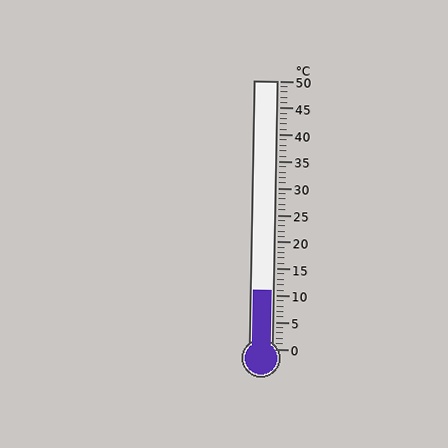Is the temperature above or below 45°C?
The temperature is below 45°C.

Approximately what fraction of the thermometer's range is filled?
The thermometer is filled to approximately 20% of its range.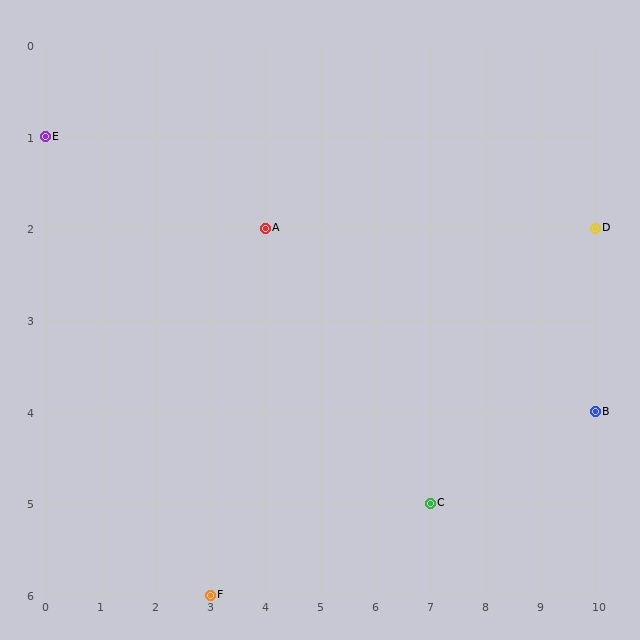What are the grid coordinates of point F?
Point F is at grid coordinates (3, 6).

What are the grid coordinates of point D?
Point D is at grid coordinates (10, 2).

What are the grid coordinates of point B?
Point B is at grid coordinates (10, 4).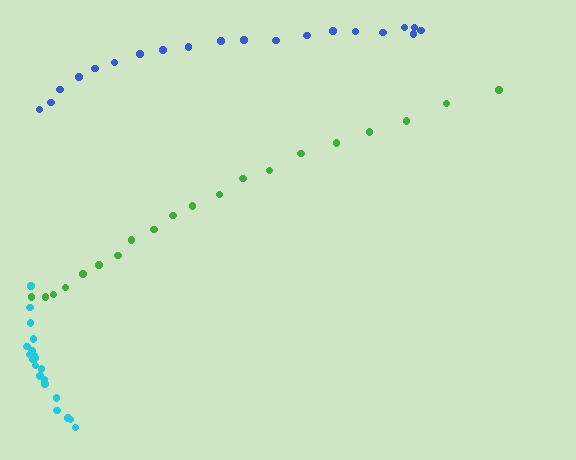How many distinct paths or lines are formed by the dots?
There are 3 distinct paths.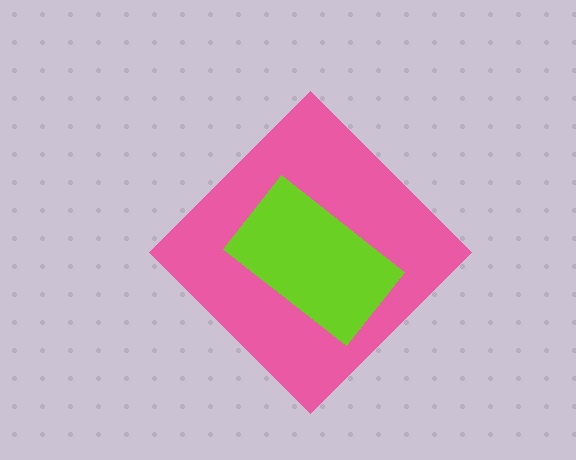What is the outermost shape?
The pink diamond.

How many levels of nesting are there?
2.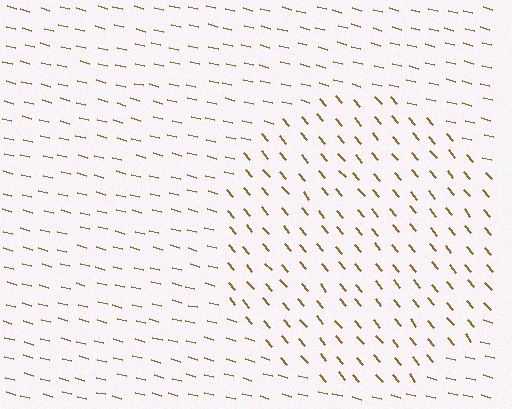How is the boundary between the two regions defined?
The boundary is defined purely by a change in line orientation (approximately 35 degrees difference). All lines are the same color and thickness.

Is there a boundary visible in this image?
Yes, there is a texture boundary formed by a change in line orientation.